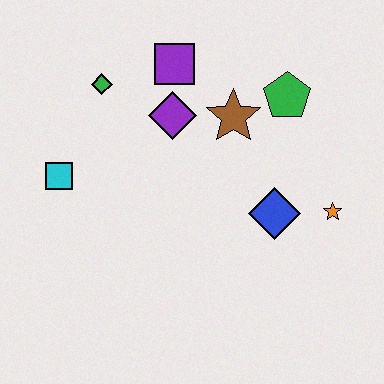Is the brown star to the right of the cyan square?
Yes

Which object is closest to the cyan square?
The green diamond is closest to the cyan square.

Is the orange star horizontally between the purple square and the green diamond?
No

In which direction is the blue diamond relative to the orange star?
The blue diamond is to the left of the orange star.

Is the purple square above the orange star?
Yes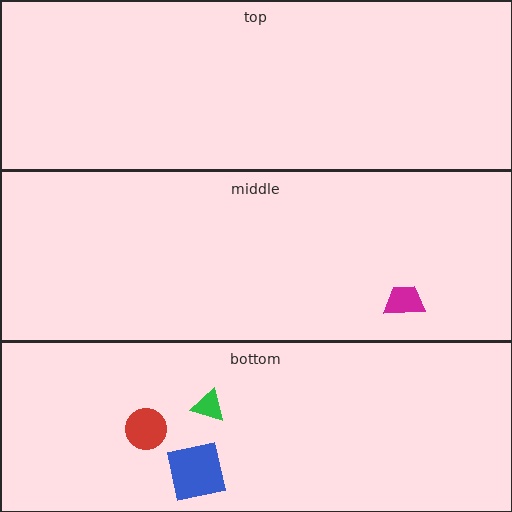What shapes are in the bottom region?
The green triangle, the red circle, the blue square.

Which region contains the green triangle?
The bottom region.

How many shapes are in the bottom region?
3.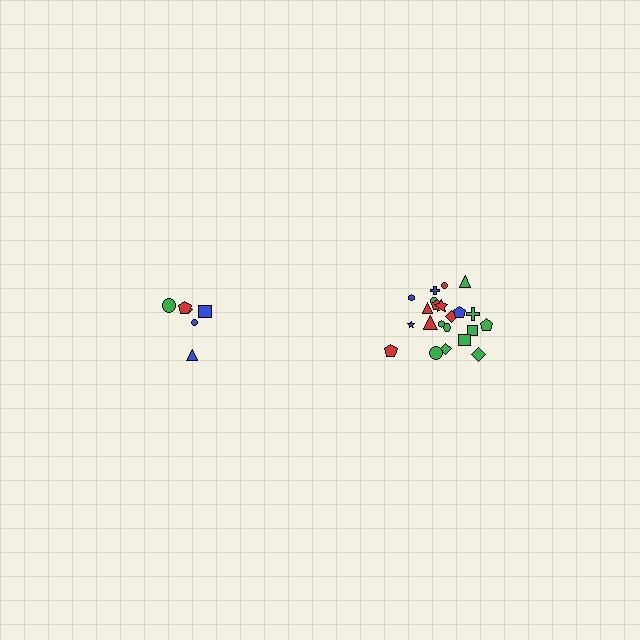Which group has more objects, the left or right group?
The right group.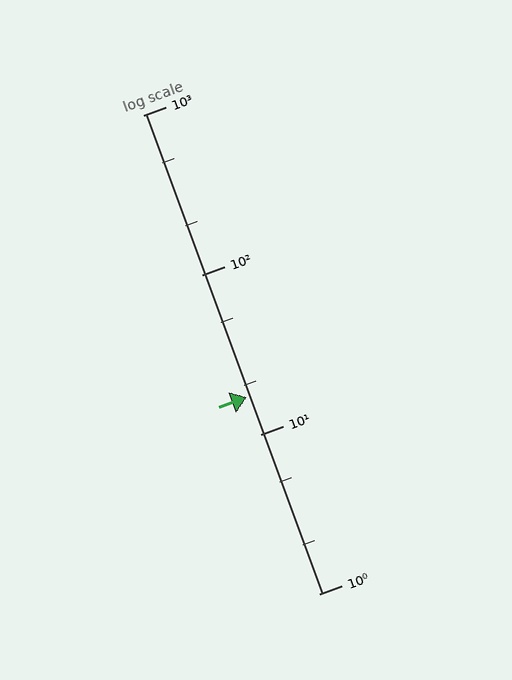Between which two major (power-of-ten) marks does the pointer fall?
The pointer is between 10 and 100.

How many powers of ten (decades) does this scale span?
The scale spans 3 decades, from 1 to 1000.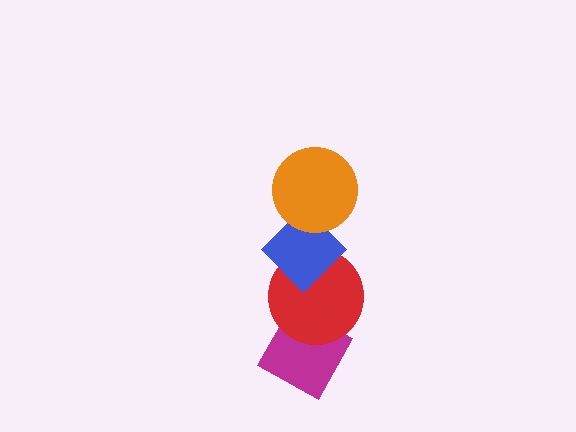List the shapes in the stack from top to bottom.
From top to bottom: the orange circle, the blue diamond, the red circle, the magenta diamond.